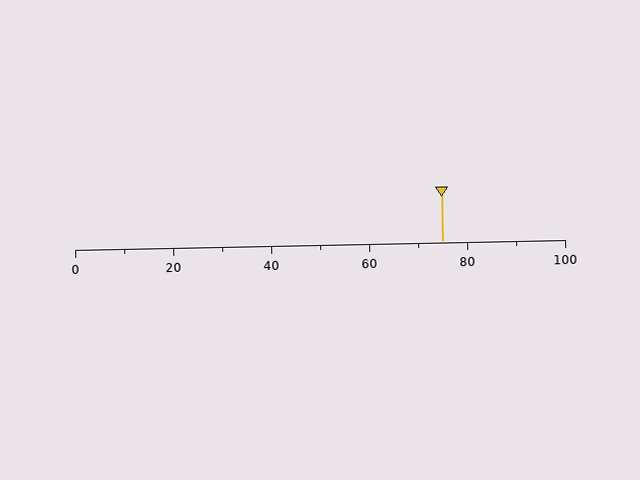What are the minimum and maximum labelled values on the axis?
The axis runs from 0 to 100.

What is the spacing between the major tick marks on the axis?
The major ticks are spaced 20 apart.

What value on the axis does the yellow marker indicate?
The marker indicates approximately 75.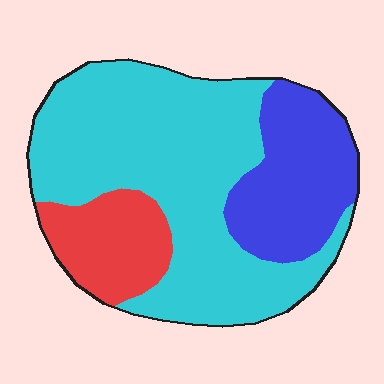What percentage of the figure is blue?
Blue covers 24% of the figure.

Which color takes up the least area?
Red, at roughly 15%.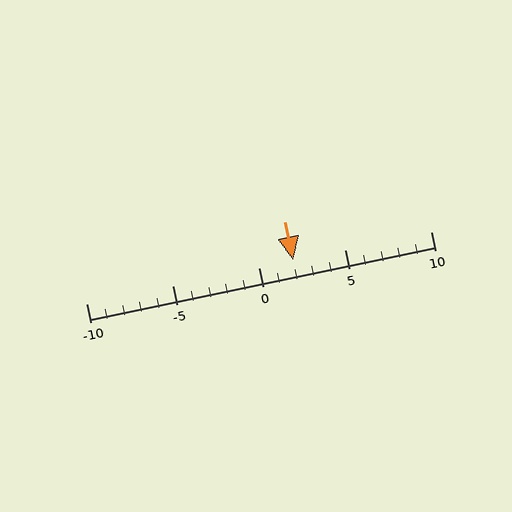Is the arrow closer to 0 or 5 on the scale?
The arrow is closer to 0.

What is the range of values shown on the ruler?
The ruler shows values from -10 to 10.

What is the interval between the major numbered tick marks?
The major tick marks are spaced 5 units apart.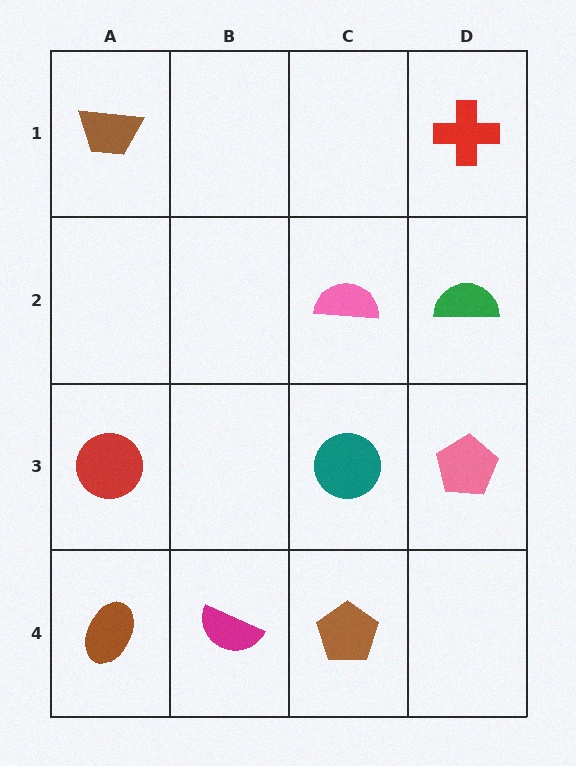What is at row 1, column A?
A brown trapezoid.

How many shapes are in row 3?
3 shapes.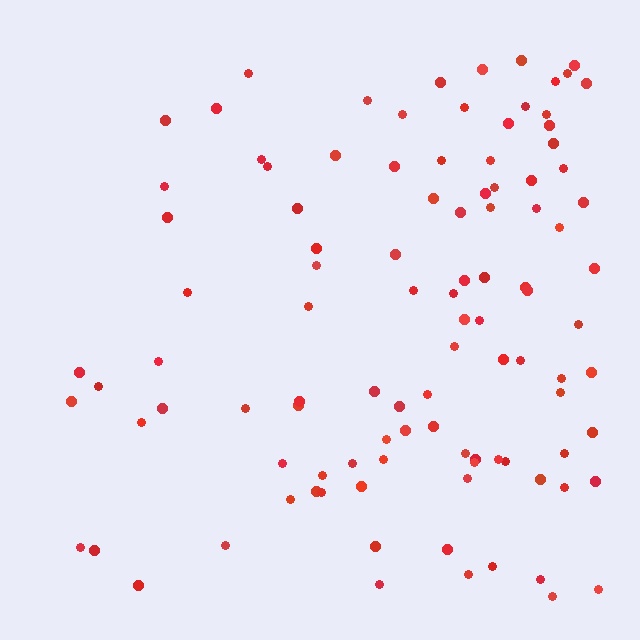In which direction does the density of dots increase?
From left to right, with the right side densest.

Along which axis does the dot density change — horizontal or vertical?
Horizontal.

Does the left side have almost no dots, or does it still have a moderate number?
Still a moderate number, just noticeably fewer than the right.